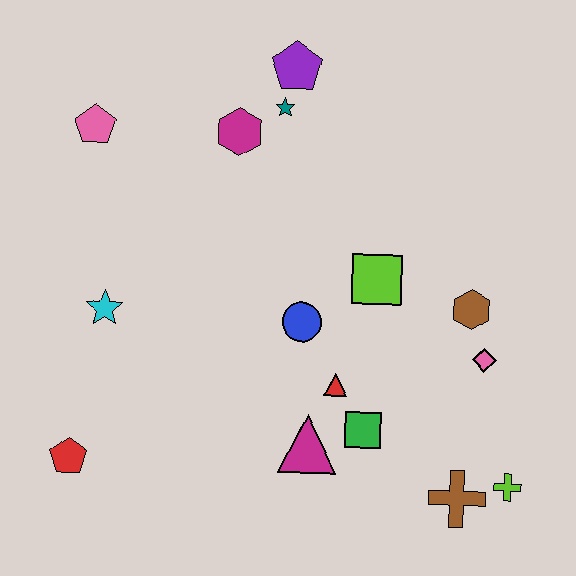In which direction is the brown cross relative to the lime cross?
The brown cross is to the left of the lime cross.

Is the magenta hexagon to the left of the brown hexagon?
Yes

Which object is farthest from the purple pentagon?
The lime cross is farthest from the purple pentagon.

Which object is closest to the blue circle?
The red triangle is closest to the blue circle.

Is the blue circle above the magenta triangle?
Yes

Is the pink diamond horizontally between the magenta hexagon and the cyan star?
No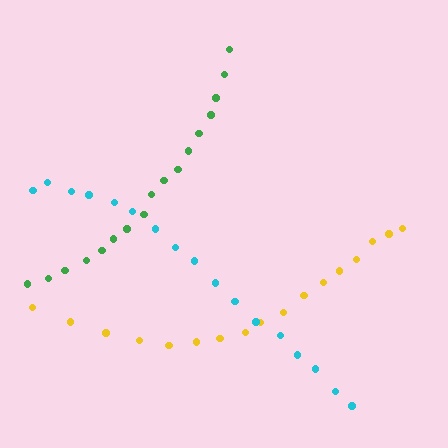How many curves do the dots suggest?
There are 3 distinct paths.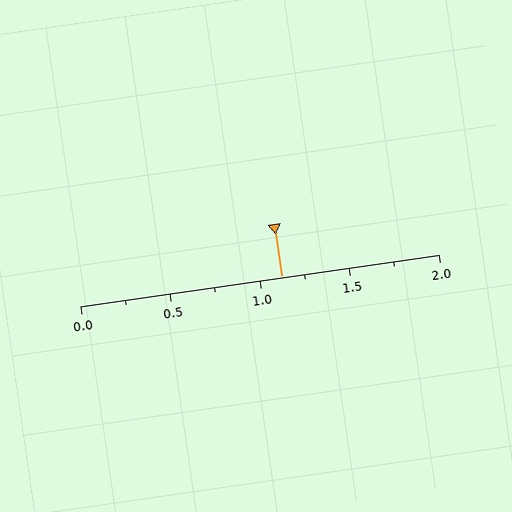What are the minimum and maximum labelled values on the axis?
The axis runs from 0.0 to 2.0.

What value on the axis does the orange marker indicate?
The marker indicates approximately 1.12.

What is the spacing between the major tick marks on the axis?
The major ticks are spaced 0.5 apart.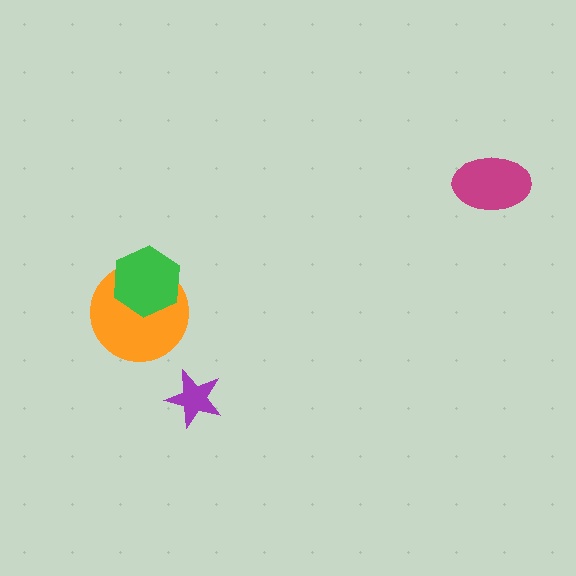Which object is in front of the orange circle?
The green hexagon is in front of the orange circle.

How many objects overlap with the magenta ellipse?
0 objects overlap with the magenta ellipse.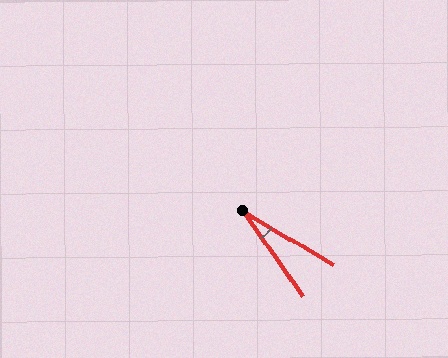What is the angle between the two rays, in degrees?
Approximately 25 degrees.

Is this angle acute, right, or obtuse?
It is acute.